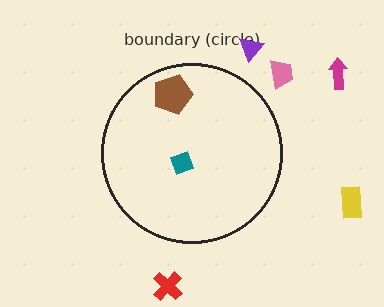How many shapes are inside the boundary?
2 inside, 5 outside.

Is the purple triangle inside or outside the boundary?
Outside.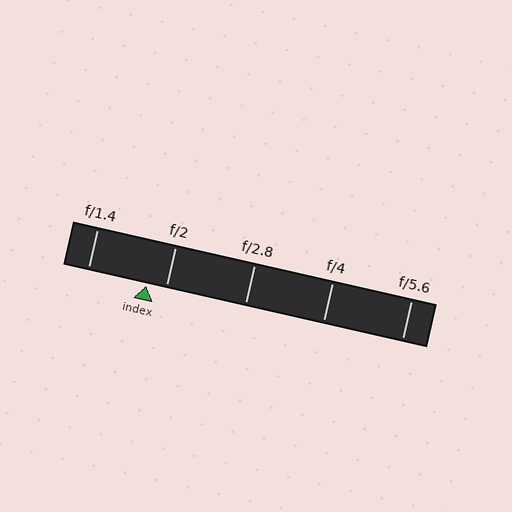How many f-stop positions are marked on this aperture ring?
There are 5 f-stop positions marked.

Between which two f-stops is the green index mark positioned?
The index mark is between f/1.4 and f/2.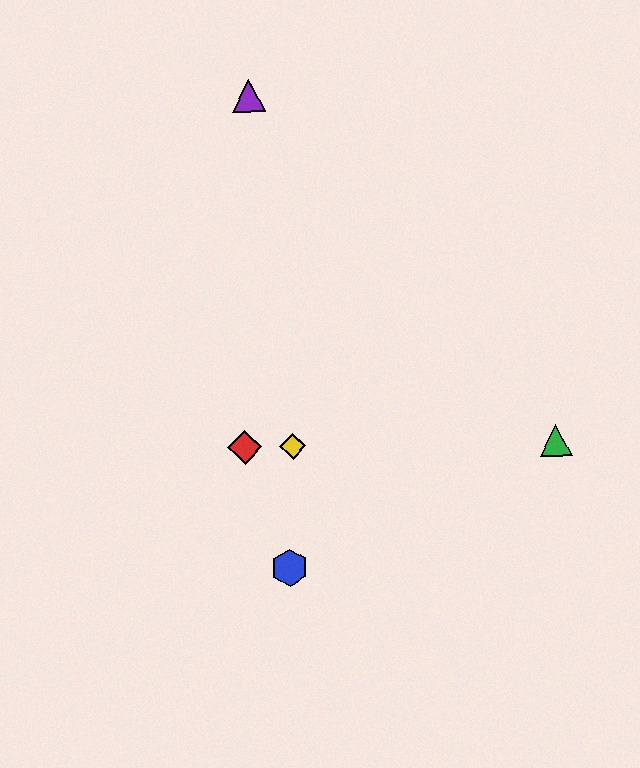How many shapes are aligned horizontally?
3 shapes (the red diamond, the green triangle, the yellow diamond) are aligned horizontally.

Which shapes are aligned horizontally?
The red diamond, the green triangle, the yellow diamond are aligned horizontally.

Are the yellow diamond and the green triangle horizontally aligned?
Yes, both are at y≈446.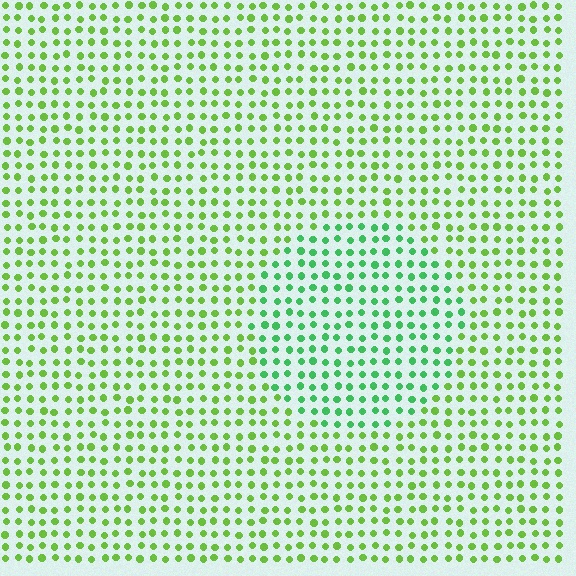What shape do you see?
I see a circle.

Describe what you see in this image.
The image is filled with small lime elements in a uniform arrangement. A circle-shaped region is visible where the elements are tinted to a slightly different hue, forming a subtle color boundary.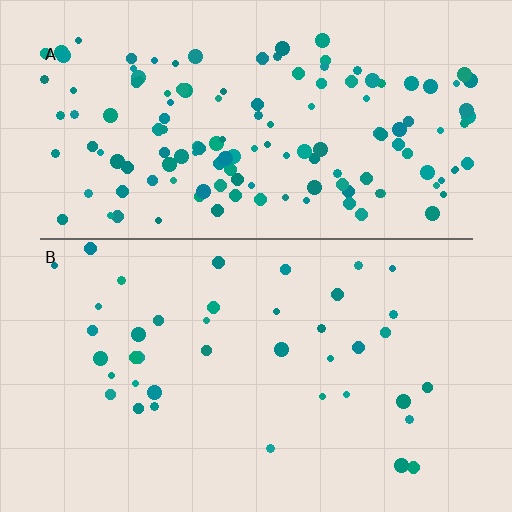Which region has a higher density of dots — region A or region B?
A (the top).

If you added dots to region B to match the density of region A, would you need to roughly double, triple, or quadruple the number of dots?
Approximately quadruple.